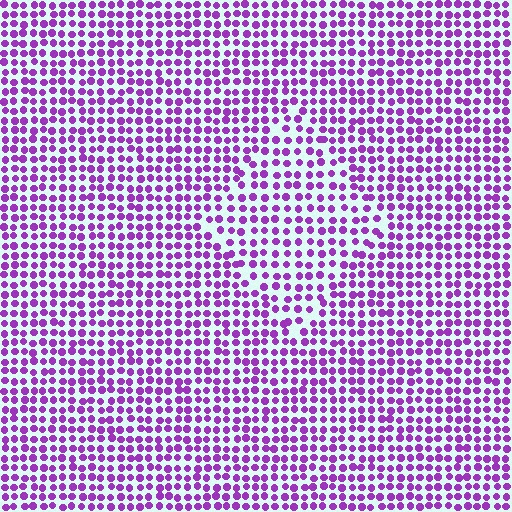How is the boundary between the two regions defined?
The boundary is defined by a change in element density (approximately 1.4x ratio). All elements are the same color, size, and shape.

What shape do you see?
I see a diamond.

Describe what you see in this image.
The image contains small purple elements arranged at two different densities. A diamond-shaped region is visible where the elements are less densely packed than the surrounding area.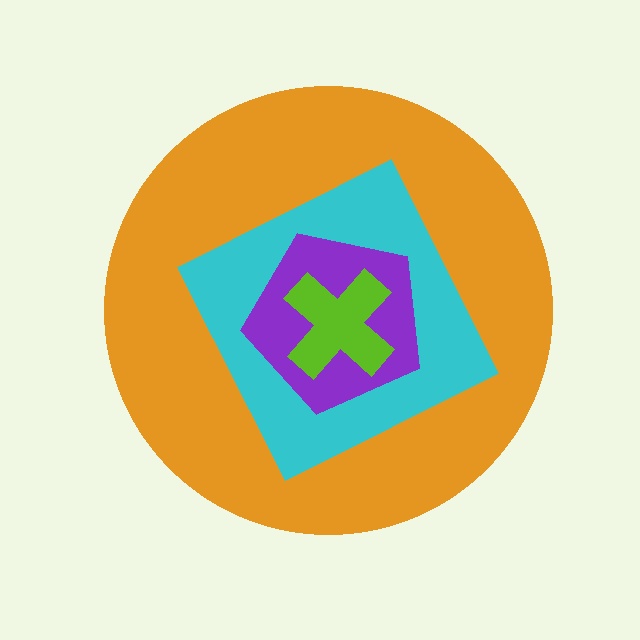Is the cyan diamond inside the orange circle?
Yes.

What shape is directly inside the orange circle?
The cyan diamond.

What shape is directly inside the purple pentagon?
The lime cross.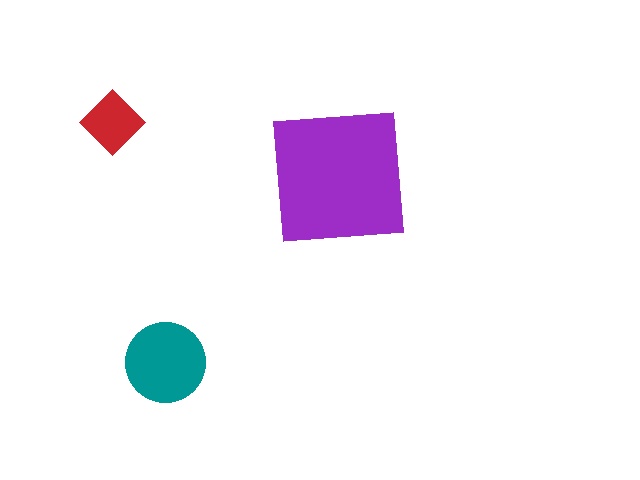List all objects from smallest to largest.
The red diamond, the teal circle, the purple square.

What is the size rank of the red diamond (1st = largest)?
3rd.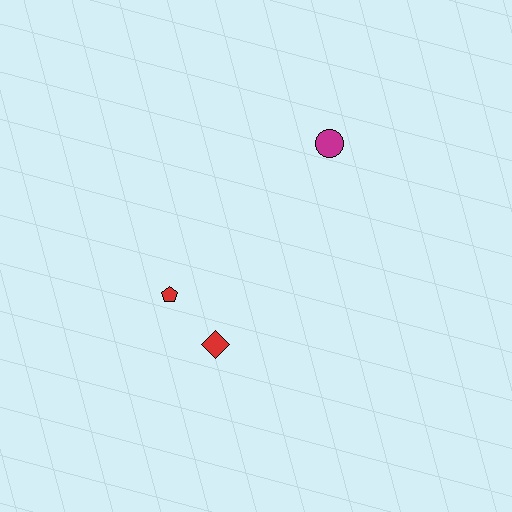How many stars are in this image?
There are no stars.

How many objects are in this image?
There are 3 objects.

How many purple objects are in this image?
There are no purple objects.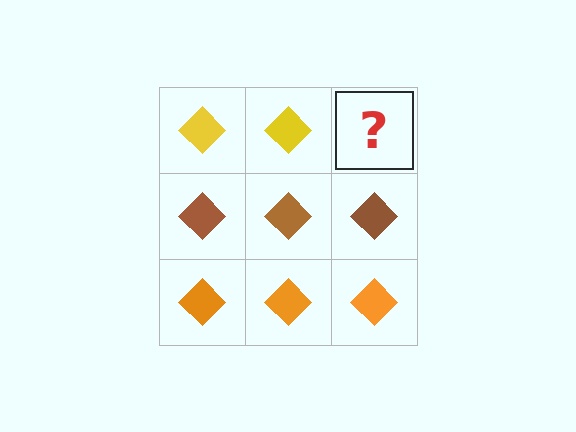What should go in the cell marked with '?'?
The missing cell should contain a yellow diamond.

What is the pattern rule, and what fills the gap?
The rule is that each row has a consistent color. The gap should be filled with a yellow diamond.